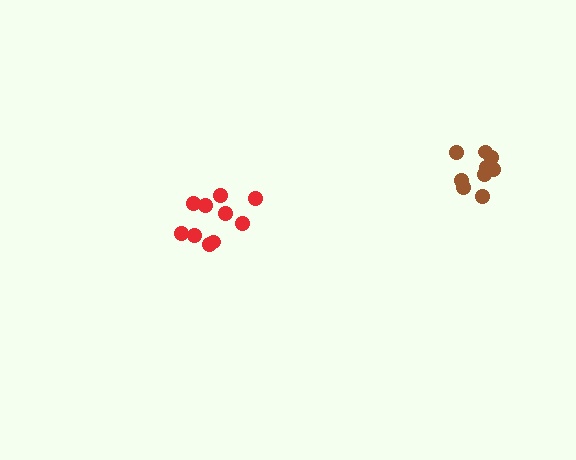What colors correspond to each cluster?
The clusters are colored: red, brown.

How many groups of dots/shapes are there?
There are 2 groups.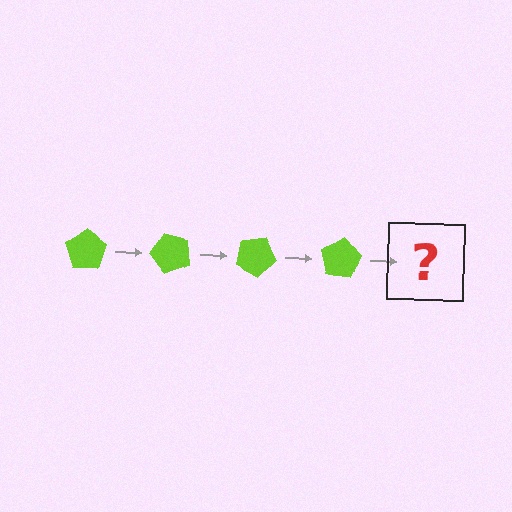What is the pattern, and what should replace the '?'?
The pattern is that the pentagon rotates 50 degrees each step. The '?' should be a lime pentagon rotated 200 degrees.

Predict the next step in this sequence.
The next step is a lime pentagon rotated 200 degrees.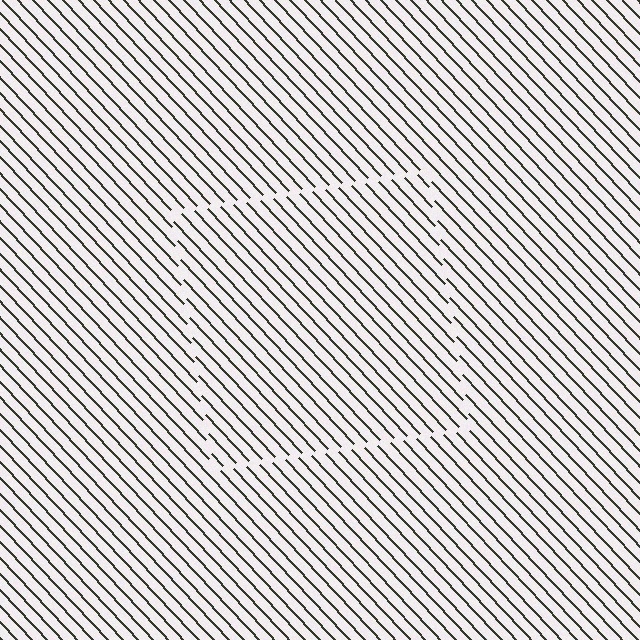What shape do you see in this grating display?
An illusory square. The interior of the shape contains the same grating, shifted by half a period — the contour is defined by the phase discontinuity where line-ends from the inner and outer gratings abut.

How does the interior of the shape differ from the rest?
The interior of the shape contains the same grating, shifted by half a period — the contour is defined by the phase discontinuity where line-ends from the inner and outer gratings abut.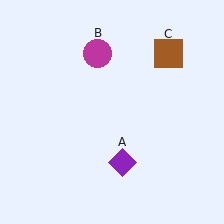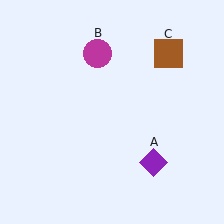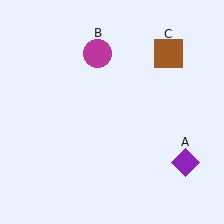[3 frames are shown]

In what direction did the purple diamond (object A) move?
The purple diamond (object A) moved right.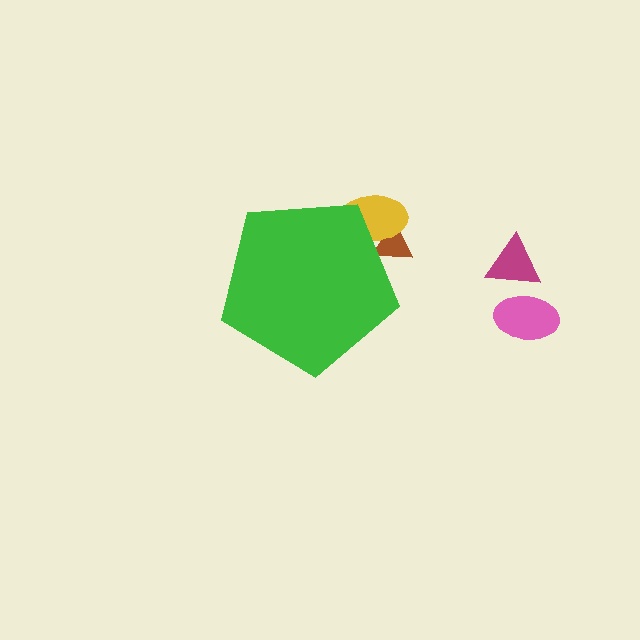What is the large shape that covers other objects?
A green pentagon.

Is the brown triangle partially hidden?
Yes, the brown triangle is partially hidden behind the green pentagon.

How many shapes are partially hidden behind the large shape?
2 shapes are partially hidden.